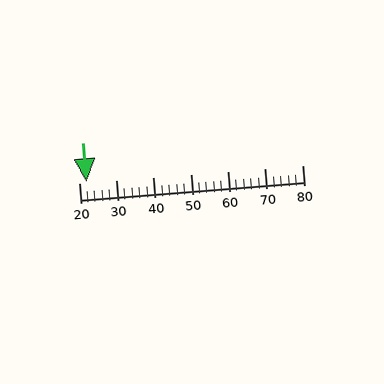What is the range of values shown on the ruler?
The ruler shows values from 20 to 80.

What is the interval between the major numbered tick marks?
The major tick marks are spaced 10 units apart.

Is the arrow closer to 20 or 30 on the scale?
The arrow is closer to 20.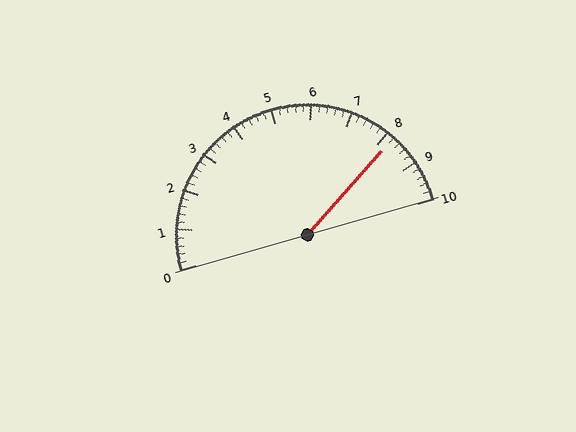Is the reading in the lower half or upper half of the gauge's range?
The reading is in the upper half of the range (0 to 10).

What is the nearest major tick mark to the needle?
The nearest major tick mark is 8.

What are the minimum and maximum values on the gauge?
The gauge ranges from 0 to 10.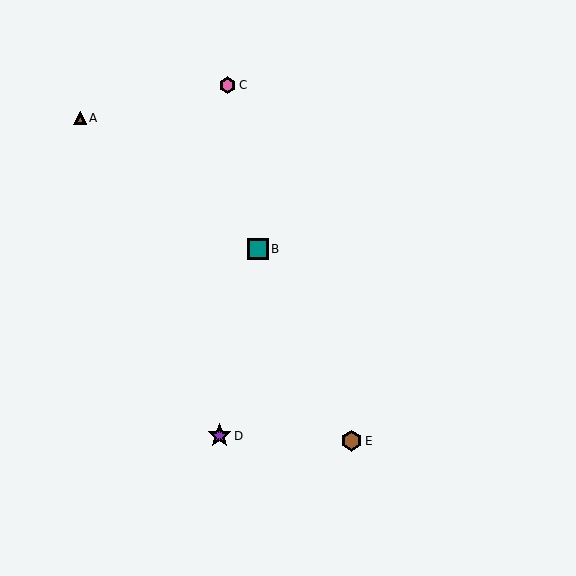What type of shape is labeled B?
Shape B is a teal square.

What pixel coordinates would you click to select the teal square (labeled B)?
Click at (258, 249) to select the teal square B.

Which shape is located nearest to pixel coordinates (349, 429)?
The brown hexagon (labeled E) at (352, 441) is nearest to that location.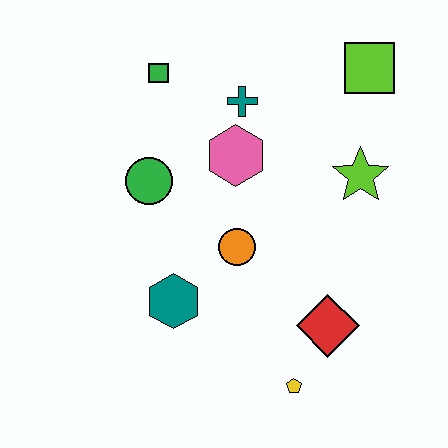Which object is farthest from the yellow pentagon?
The green square is farthest from the yellow pentagon.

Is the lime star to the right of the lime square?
No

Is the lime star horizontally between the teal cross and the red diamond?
No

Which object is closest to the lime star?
The lime square is closest to the lime star.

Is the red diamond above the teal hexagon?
No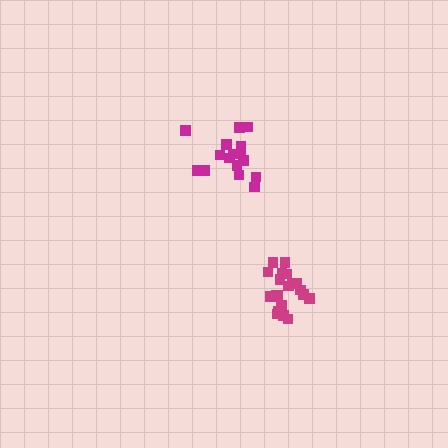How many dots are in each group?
Group 1: 20 dots, Group 2: 16 dots (36 total).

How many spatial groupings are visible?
There are 2 spatial groupings.